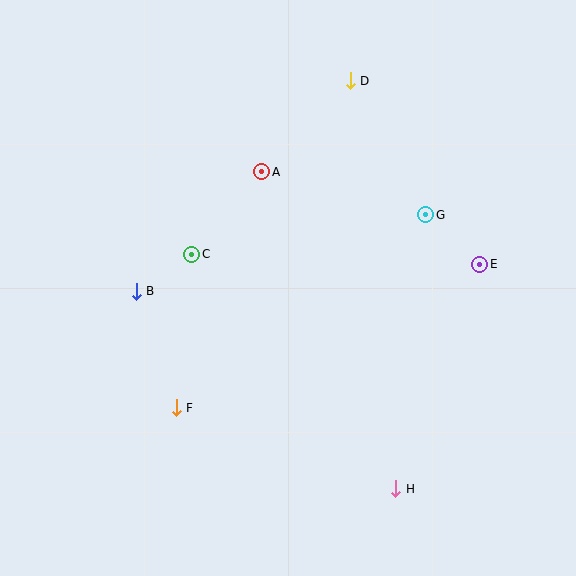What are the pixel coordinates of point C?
Point C is at (192, 254).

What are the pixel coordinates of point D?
Point D is at (350, 81).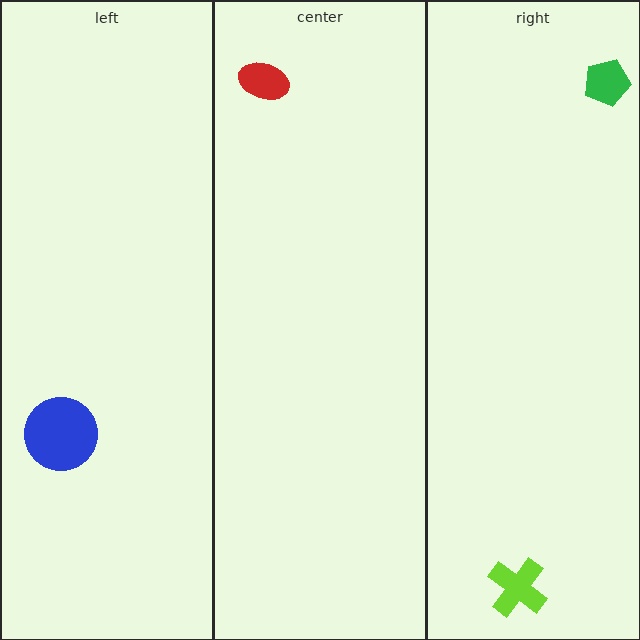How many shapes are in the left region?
1.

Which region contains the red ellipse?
The center region.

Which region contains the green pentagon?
The right region.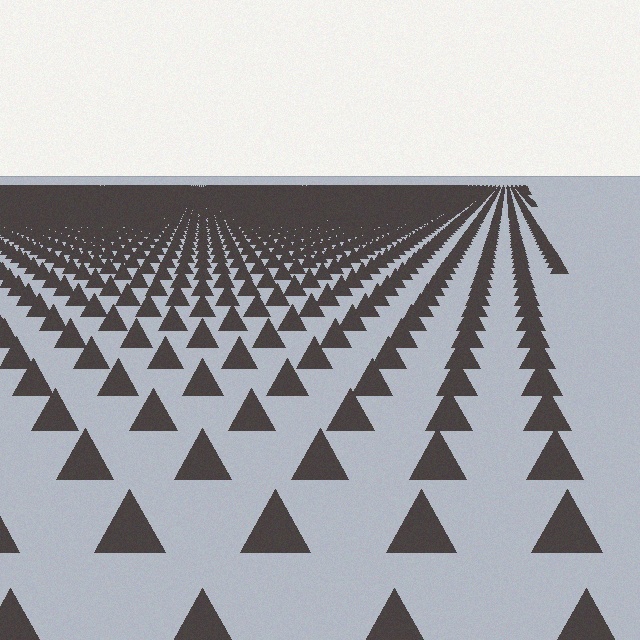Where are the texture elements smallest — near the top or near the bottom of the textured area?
Near the top.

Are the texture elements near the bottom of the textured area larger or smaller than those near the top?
Larger. Near the bottom, elements are closer to the viewer and appear at a bigger on-screen size.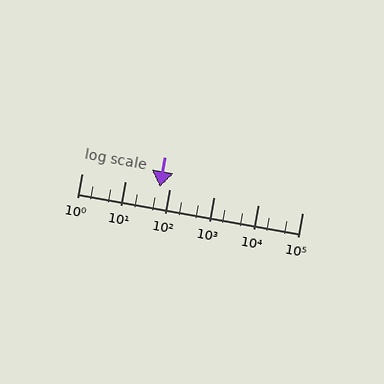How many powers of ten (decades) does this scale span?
The scale spans 5 decades, from 1 to 100000.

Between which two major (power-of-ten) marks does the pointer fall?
The pointer is between 10 and 100.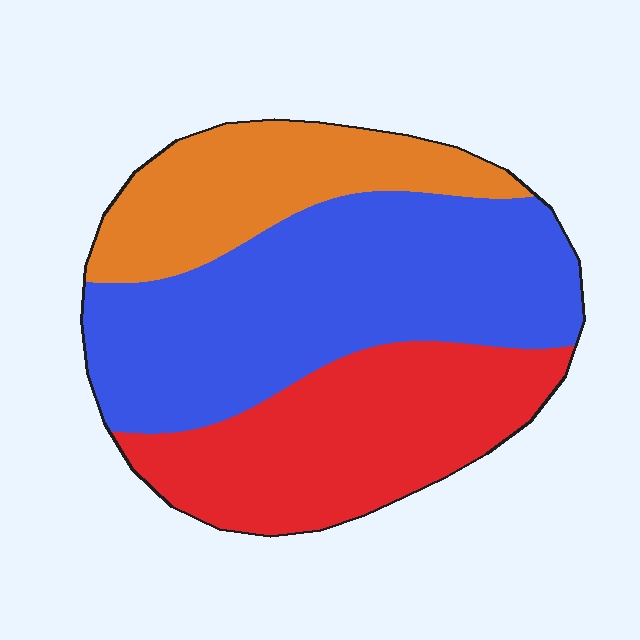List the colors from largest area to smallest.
From largest to smallest: blue, red, orange.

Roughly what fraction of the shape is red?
Red covers about 30% of the shape.